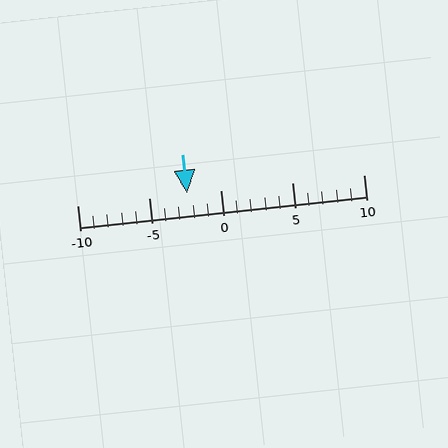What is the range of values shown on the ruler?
The ruler shows values from -10 to 10.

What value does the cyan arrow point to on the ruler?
The cyan arrow points to approximately -2.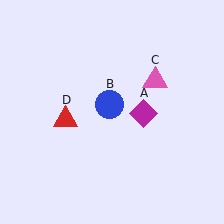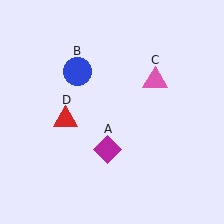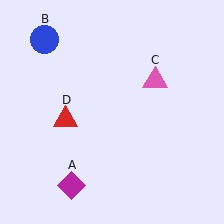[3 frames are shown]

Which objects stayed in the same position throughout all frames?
Pink triangle (object C) and red triangle (object D) remained stationary.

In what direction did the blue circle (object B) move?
The blue circle (object B) moved up and to the left.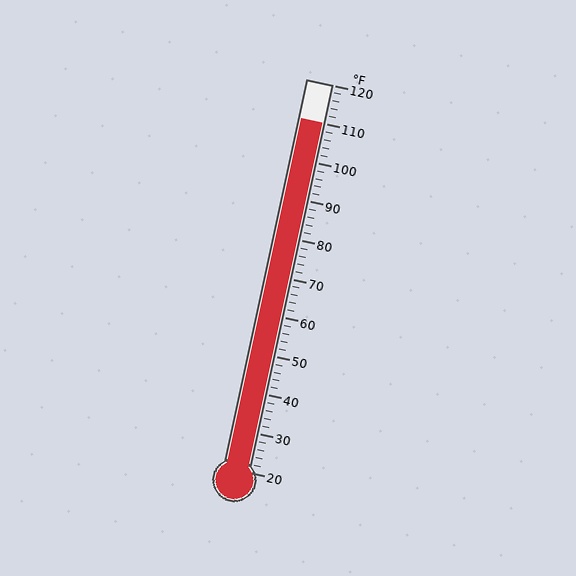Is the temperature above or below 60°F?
The temperature is above 60°F.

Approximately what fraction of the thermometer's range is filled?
The thermometer is filled to approximately 90% of its range.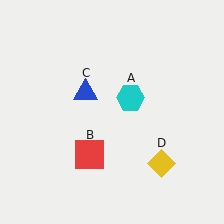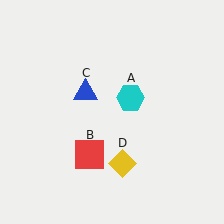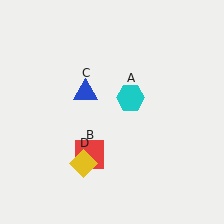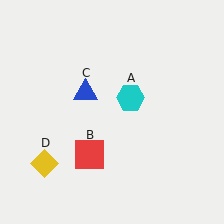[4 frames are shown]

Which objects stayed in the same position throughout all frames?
Cyan hexagon (object A) and red square (object B) and blue triangle (object C) remained stationary.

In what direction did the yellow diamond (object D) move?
The yellow diamond (object D) moved left.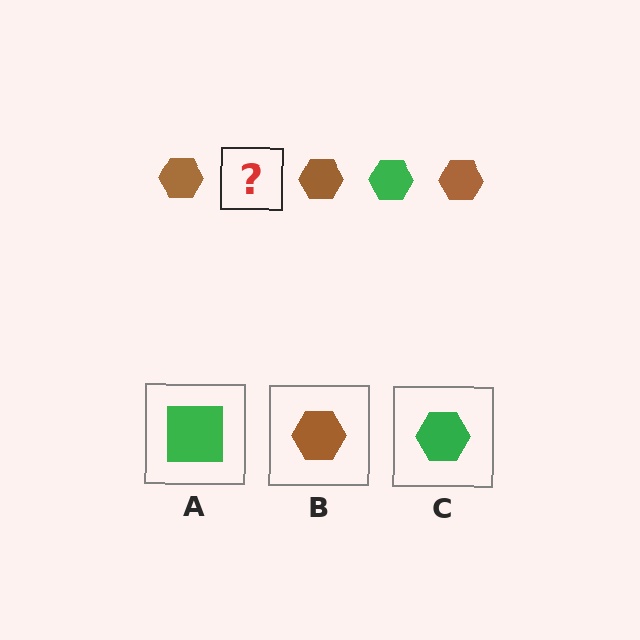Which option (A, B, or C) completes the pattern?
C.